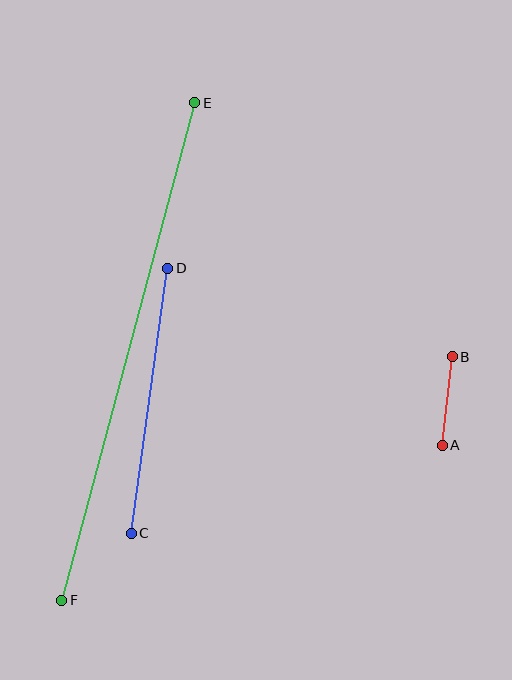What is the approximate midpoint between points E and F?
The midpoint is at approximately (128, 352) pixels.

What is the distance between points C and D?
The distance is approximately 268 pixels.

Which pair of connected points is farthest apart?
Points E and F are farthest apart.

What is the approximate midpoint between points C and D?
The midpoint is at approximately (149, 401) pixels.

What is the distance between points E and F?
The distance is approximately 515 pixels.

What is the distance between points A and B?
The distance is approximately 89 pixels.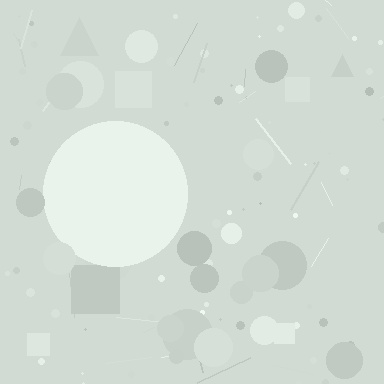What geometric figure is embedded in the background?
A circle is embedded in the background.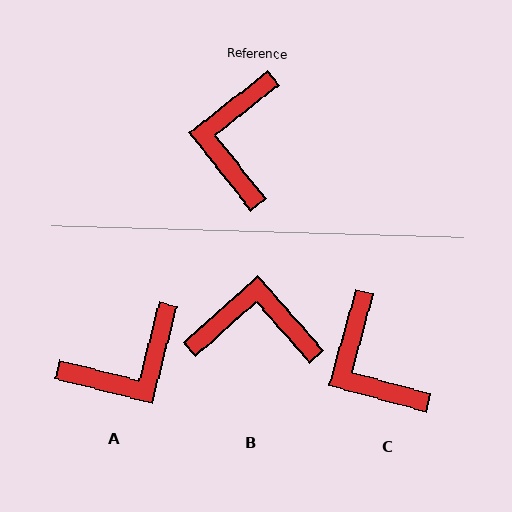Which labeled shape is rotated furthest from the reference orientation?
A, about 127 degrees away.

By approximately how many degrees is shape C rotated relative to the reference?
Approximately 36 degrees counter-clockwise.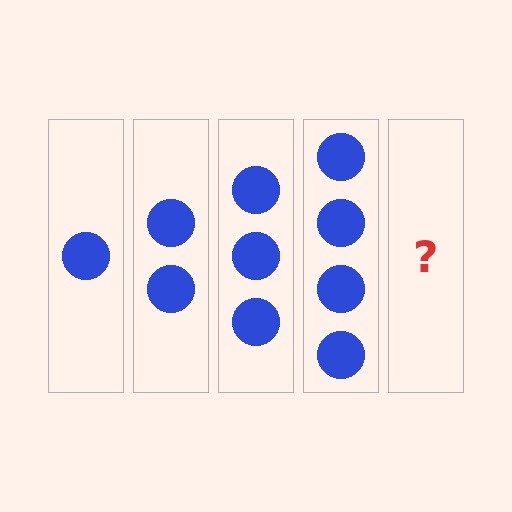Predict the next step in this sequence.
The next step is 5 circles.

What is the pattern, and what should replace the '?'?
The pattern is that each step adds one more circle. The '?' should be 5 circles.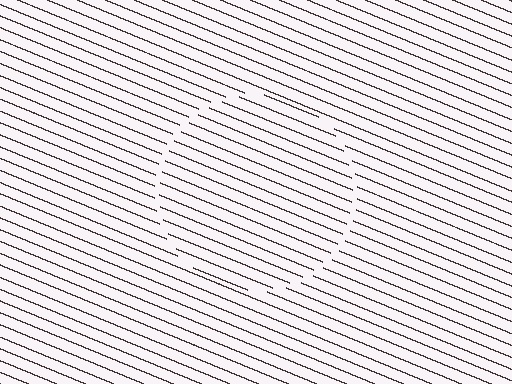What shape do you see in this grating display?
An illusory circle. The interior of the shape contains the same grating, shifted by half a period — the contour is defined by the phase discontinuity where line-ends from the inner and outer gratings abut.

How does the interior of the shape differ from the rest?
The interior of the shape contains the same grating, shifted by half a period — the contour is defined by the phase discontinuity where line-ends from the inner and outer gratings abut.